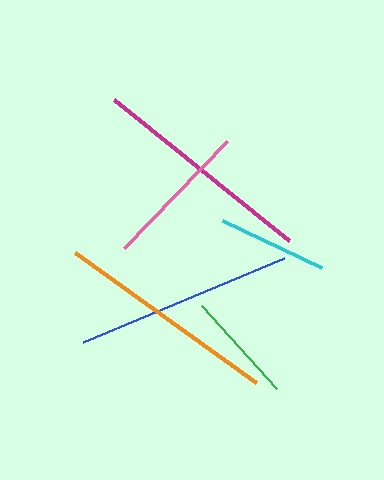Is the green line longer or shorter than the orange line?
The orange line is longer than the green line.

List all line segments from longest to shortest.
From longest to shortest: magenta, orange, blue, pink, green, cyan.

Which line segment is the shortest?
The cyan line is the shortest at approximately 110 pixels.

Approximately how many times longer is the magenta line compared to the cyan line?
The magenta line is approximately 2.0 times the length of the cyan line.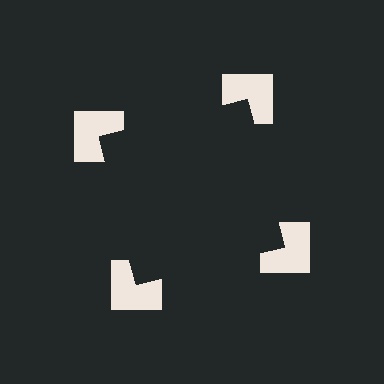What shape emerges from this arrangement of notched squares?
An illusory square — its edges are inferred from the aligned wedge cuts in the notched squares, not physically drawn.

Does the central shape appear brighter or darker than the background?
It typically appears slightly darker than the background, even though no actual brightness change is drawn.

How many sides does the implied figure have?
4 sides.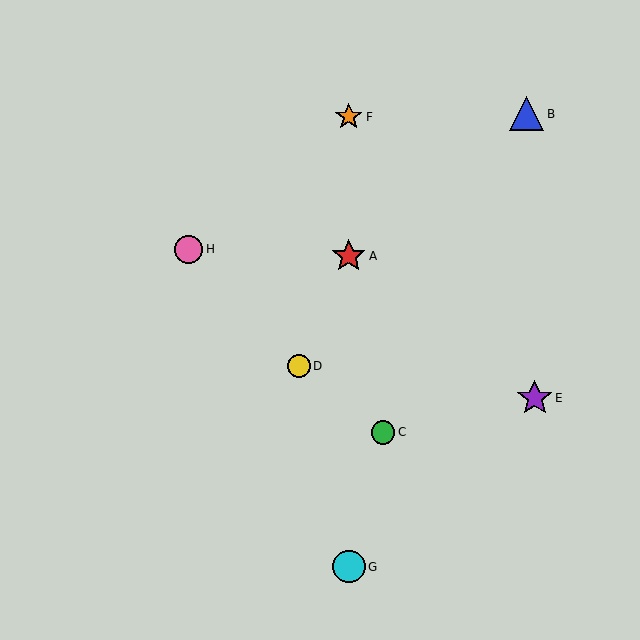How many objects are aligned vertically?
3 objects (A, F, G) are aligned vertically.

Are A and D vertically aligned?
No, A is at x≈349 and D is at x≈299.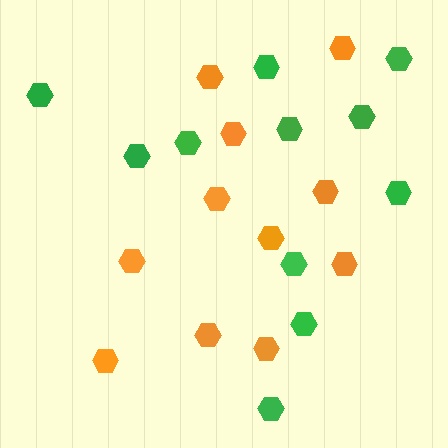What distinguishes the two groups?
There are 2 groups: one group of orange hexagons (11) and one group of green hexagons (11).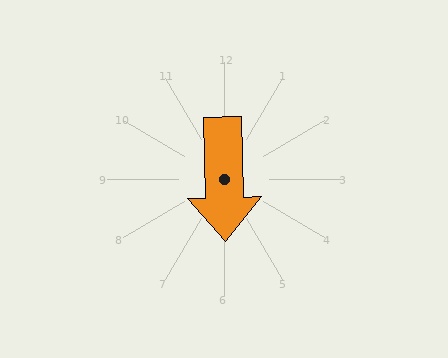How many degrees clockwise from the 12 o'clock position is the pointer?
Approximately 179 degrees.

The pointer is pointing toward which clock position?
Roughly 6 o'clock.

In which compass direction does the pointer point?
South.